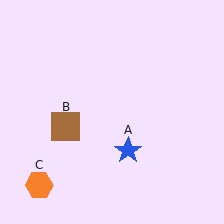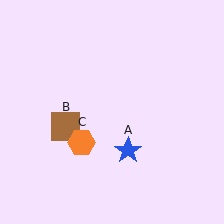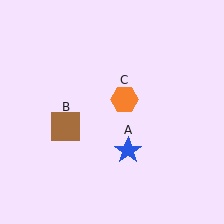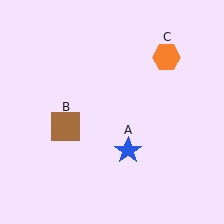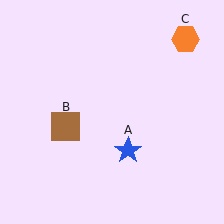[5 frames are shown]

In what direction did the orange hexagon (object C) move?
The orange hexagon (object C) moved up and to the right.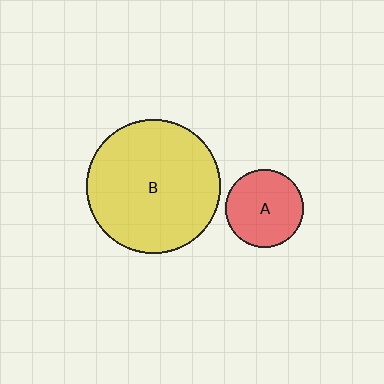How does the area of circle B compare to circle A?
Approximately 3.0 times.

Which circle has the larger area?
Circle B (yellow).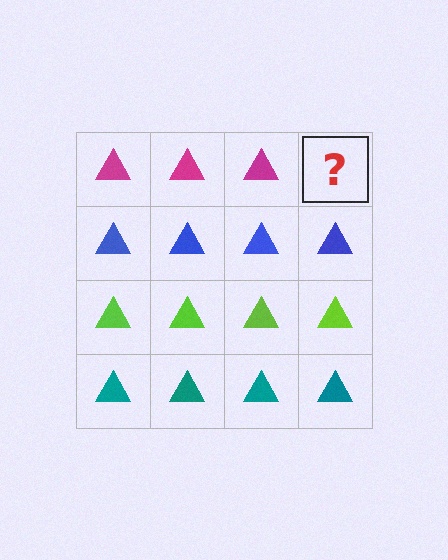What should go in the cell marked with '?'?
The missing cell should contain a magenta triangle.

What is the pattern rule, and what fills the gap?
The rule is that each row has a consistent color. The gap should be filled with a magenta triangle.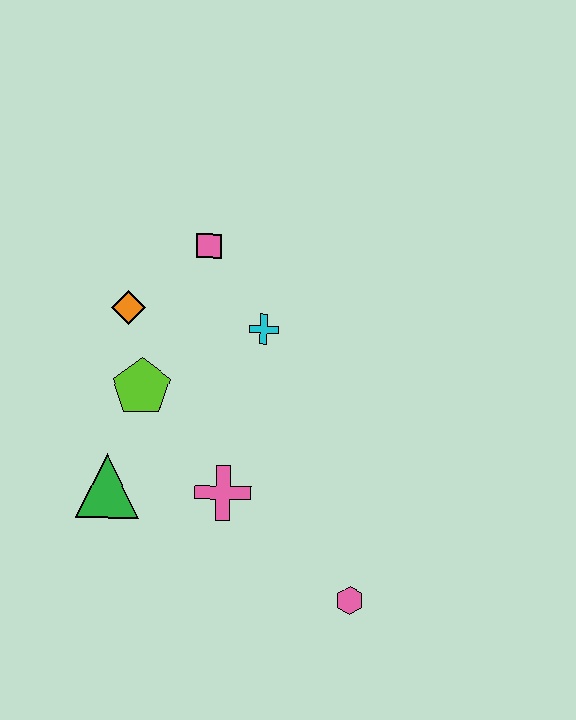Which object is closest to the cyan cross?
The pink square is closest to the cyan cross.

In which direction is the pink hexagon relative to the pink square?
The pink hexagon is below the pink square.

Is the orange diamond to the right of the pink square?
No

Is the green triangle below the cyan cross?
Yes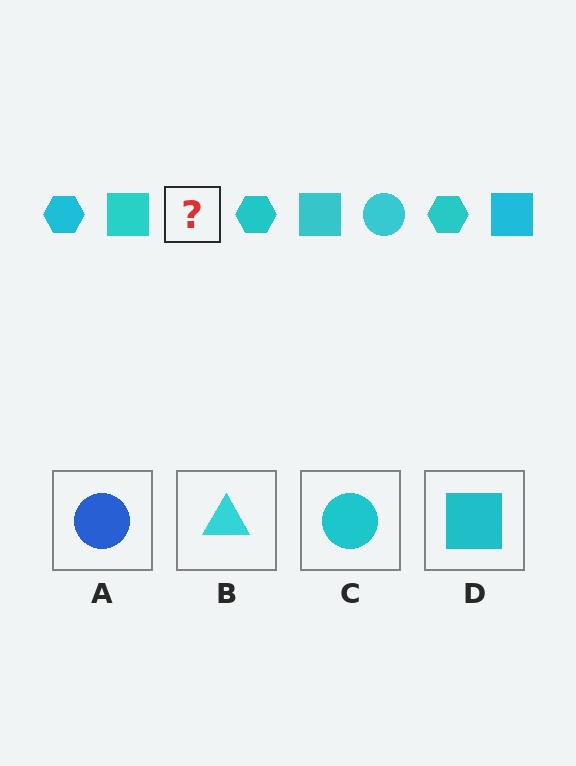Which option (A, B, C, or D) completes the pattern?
C.